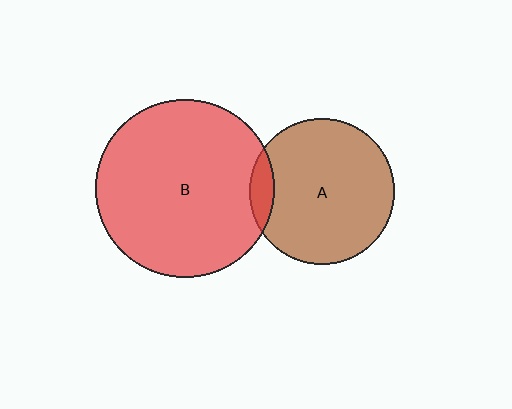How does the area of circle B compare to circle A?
Approximately 1.5 times.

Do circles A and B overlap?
Yes.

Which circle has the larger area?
Circle B (red).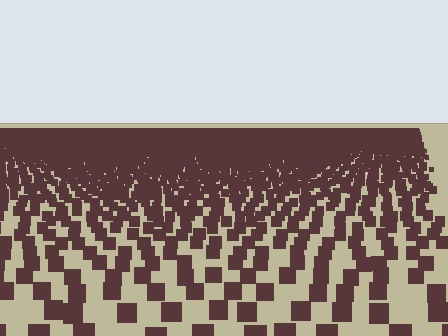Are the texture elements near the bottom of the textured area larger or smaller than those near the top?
Larger. Near the bottom, elements are closer to the viewer and appear at a bigger on-screen size.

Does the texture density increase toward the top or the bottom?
Density increases toward the top.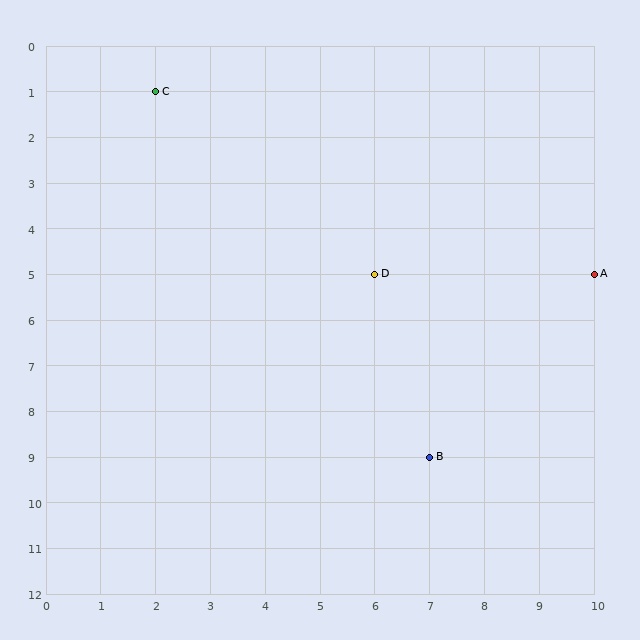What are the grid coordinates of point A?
Point A is at grid coordinates (10, 5).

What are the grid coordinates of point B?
Point B is at grid coordinates (7, 9).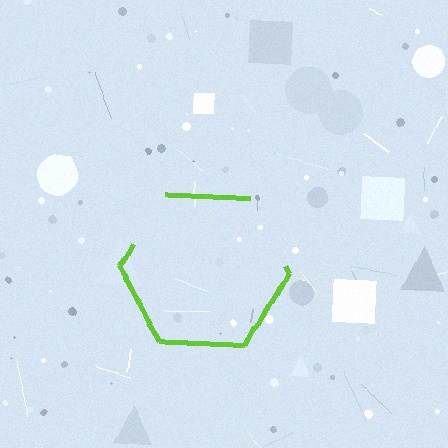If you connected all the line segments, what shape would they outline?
They would outline a hexagon.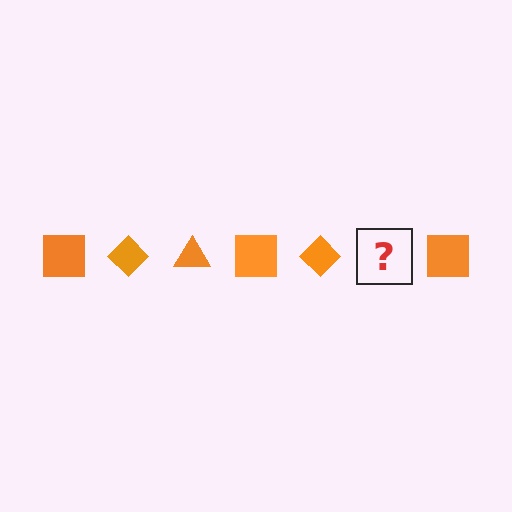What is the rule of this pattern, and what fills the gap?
The rule is that the pattern cycles through square, diamond, triangle shapes in orange. The gap should be filled with an orange triangle.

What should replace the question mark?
The question mark should be replaced with an orange triangle.